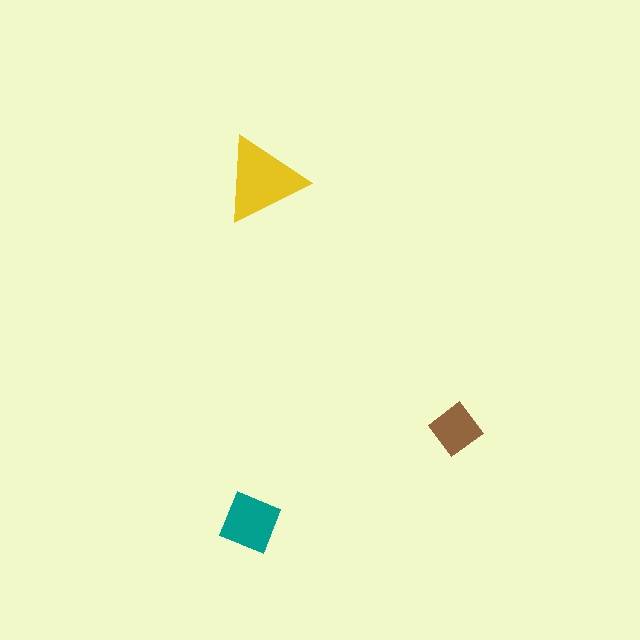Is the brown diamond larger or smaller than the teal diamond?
Smaller.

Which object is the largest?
The yellow triangle.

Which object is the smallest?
The brown diamond.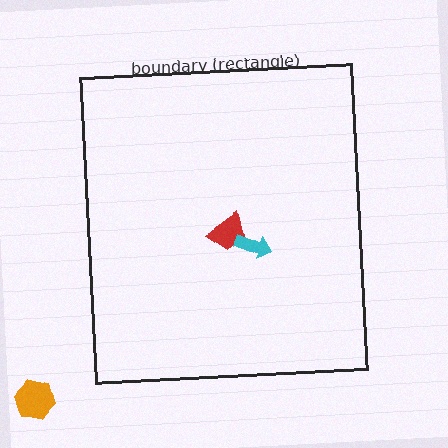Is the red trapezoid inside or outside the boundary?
Inside.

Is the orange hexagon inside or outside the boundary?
Outside.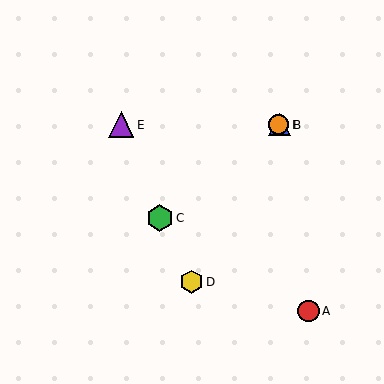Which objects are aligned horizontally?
Objects B, E, F are aligned horizontally.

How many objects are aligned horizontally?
3 objects (B, E, F) are aligned horizontally.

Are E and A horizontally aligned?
No, E is at y≈125 and A is at y≈311.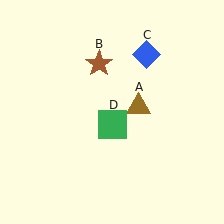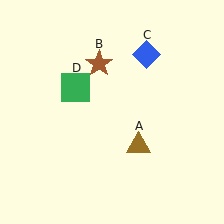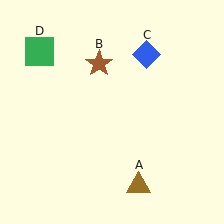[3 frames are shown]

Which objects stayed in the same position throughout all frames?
Brown star (object B) and blue diamond (object C) remained stationary.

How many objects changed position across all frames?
2 objects changed position: brown triangle (object A), green square (object D).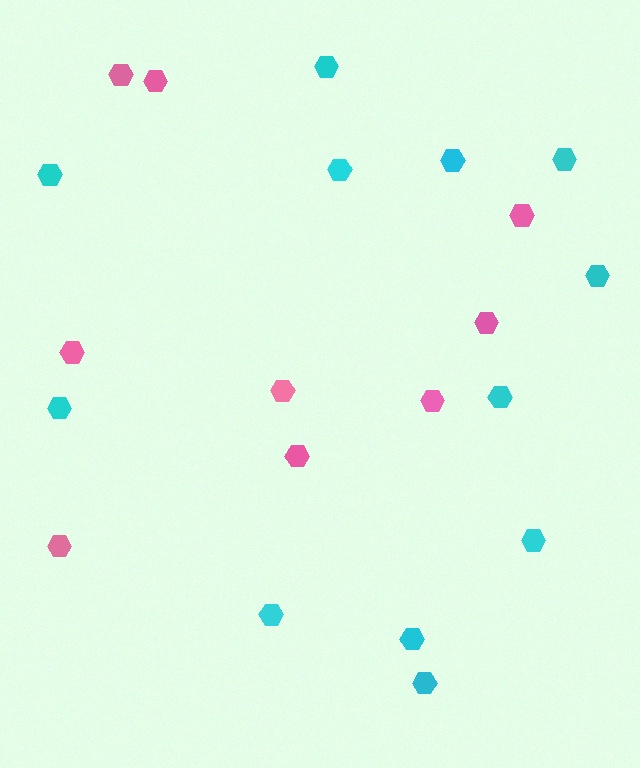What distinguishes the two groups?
There are 2 groups: one group of pink hexagons (9) and one group of cyan hexagons (12).